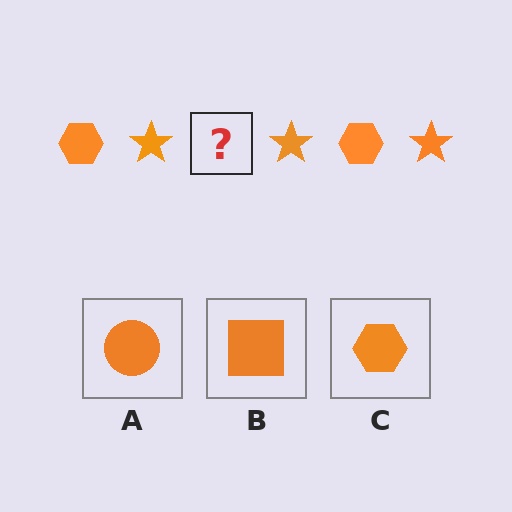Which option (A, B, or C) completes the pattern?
C.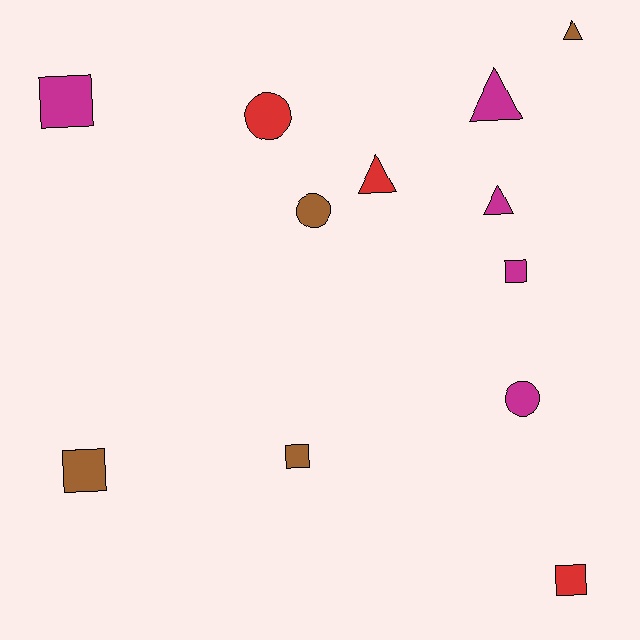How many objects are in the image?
There are 12 objects.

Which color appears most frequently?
Magenta, with 5 objects.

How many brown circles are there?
There is 1 brown circle.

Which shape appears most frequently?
Square, with 5 objects.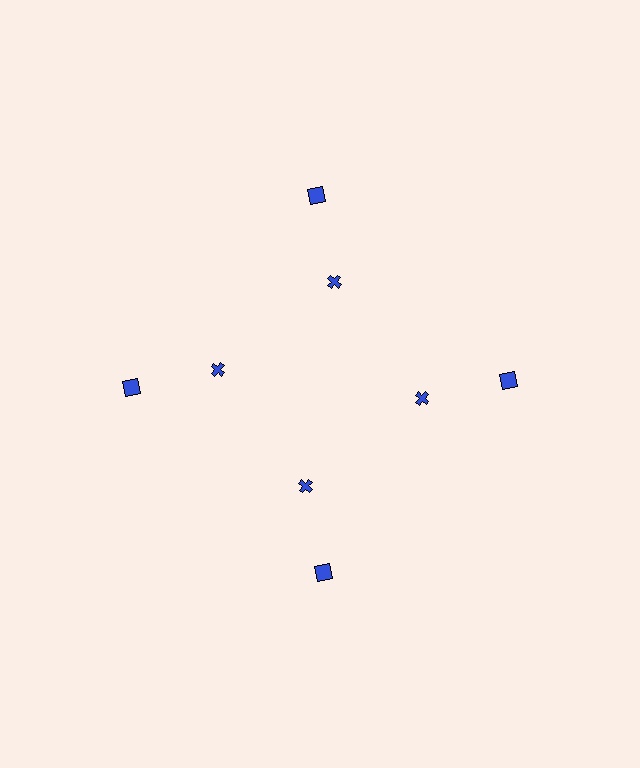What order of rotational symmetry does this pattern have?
This pattern has 4-fold rotational symmetry.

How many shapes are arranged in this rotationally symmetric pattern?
There are 8 shapes, arranged in 4 groups of 2.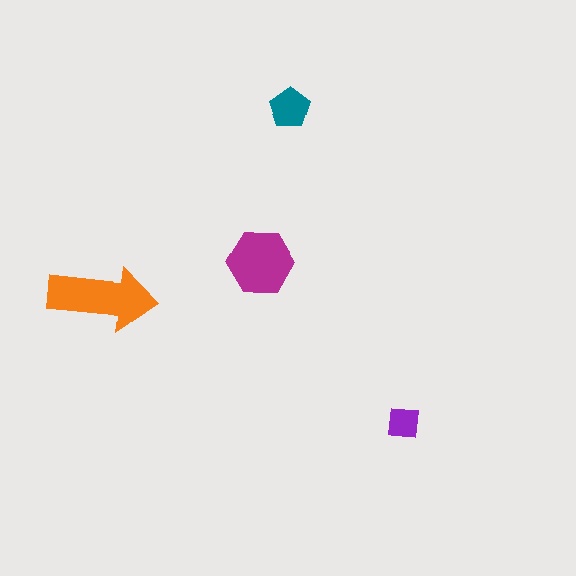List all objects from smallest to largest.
The purple square, the teal pentagon, the magenta hexagon, the orange arrow.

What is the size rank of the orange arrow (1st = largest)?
1st.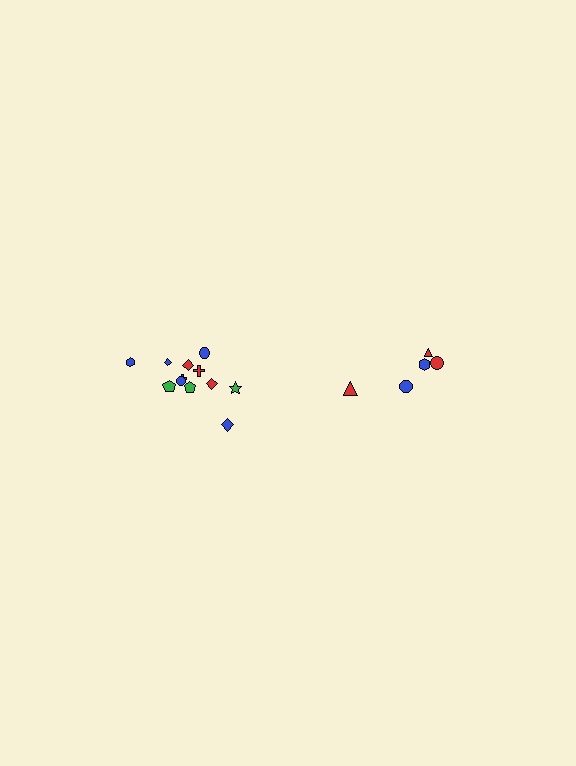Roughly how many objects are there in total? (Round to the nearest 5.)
Roughly 15 objects in total.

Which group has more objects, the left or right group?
The left group.